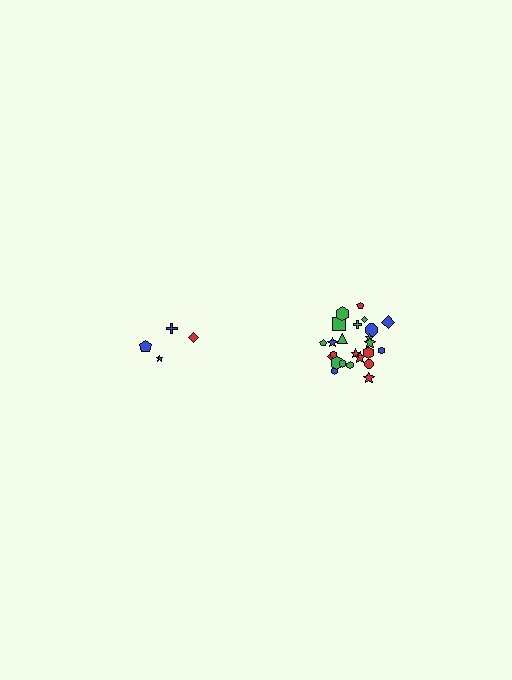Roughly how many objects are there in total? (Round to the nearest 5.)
Roughly 30 objects in total.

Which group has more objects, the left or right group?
The right group.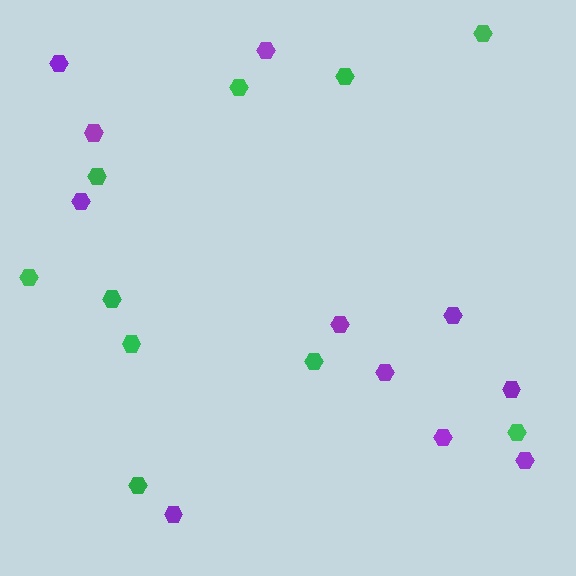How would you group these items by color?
There are 2 groups: one group of purple hexagons (11) and one group of green hexagons (10).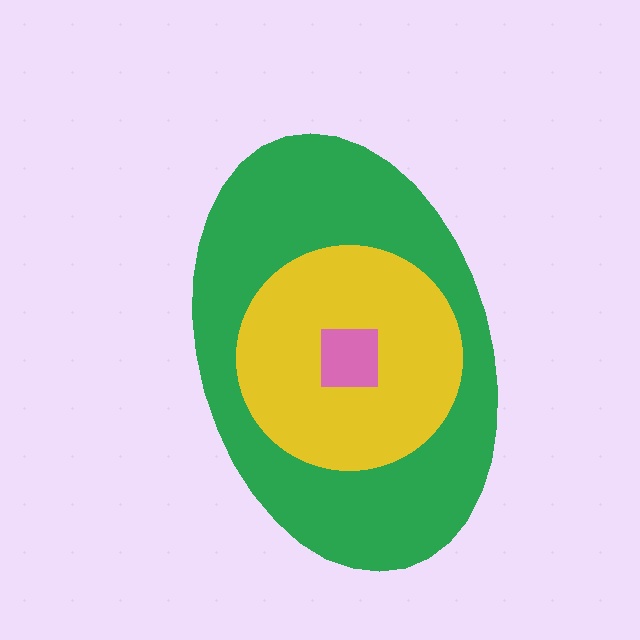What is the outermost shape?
The green ellipse.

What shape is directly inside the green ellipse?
The yellow circle.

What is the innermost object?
The pink square.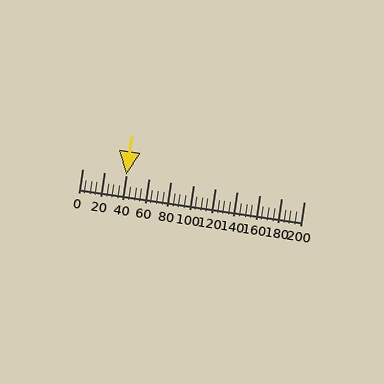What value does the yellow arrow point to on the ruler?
The yellow arrow points to approximately 40.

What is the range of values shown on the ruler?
The ruler shows values from 0 to 200.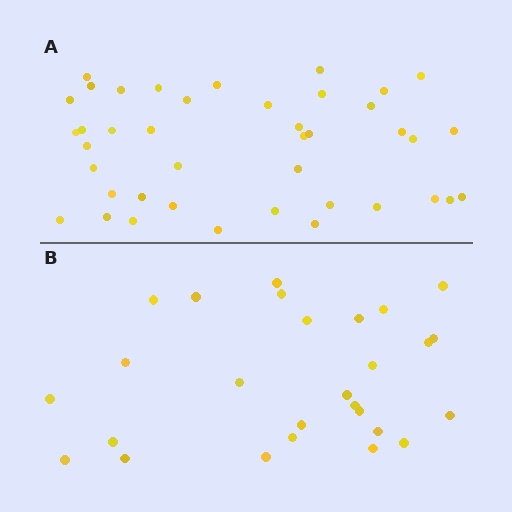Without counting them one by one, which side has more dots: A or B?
Region A (the top region) has more dots.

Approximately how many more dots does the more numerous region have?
Region A has approximately 15 more dots than region B.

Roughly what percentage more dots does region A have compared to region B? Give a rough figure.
About 50% more.